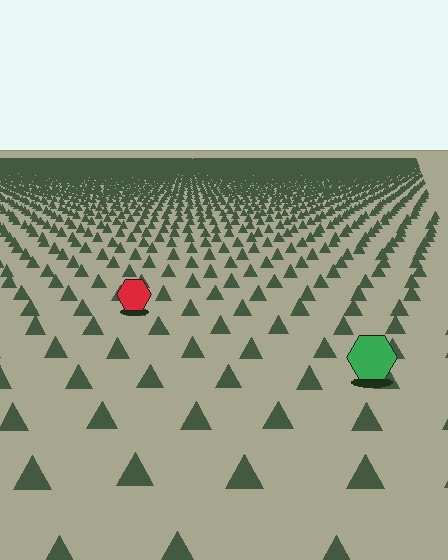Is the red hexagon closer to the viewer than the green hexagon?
No. The green hexagon is closer — you can tell from the texture gradient: the ground texture is coarser near it.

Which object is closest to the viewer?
The green hexagon is closest. The texture marks near it are larger and more spread out.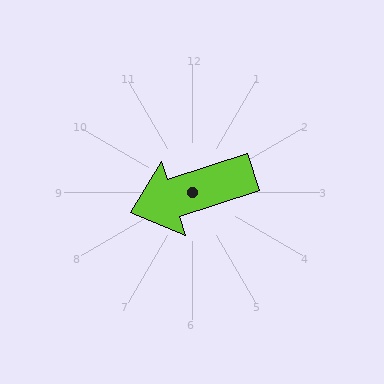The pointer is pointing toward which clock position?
Roughly 8 o'clock.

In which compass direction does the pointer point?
West.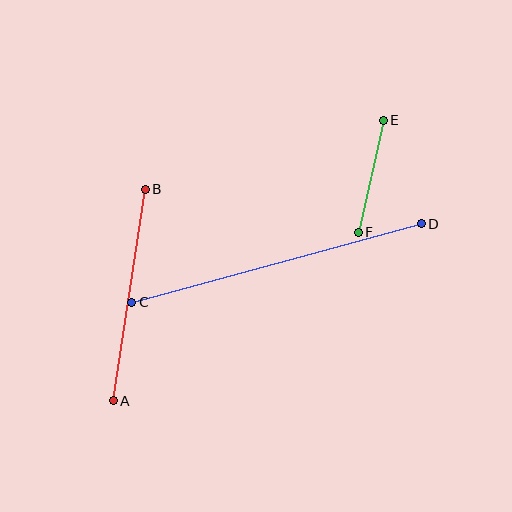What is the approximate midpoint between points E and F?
The midpoint is at approximately (371, 176) pixels.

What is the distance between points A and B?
The distance is approximately 214 pixels.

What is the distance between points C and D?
The distance is approximately 300 pixels.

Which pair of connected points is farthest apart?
Points C and D are farthest apart.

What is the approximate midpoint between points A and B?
The midpoint is at approximately (129, 295) pixels.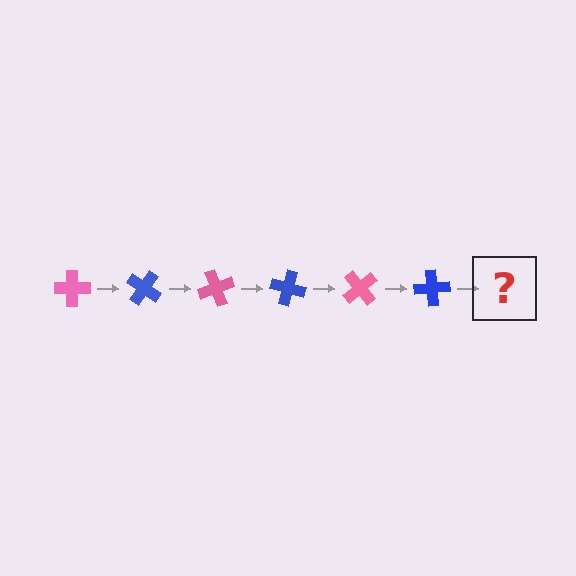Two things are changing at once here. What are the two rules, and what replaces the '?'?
The two rules are that it rotates 35 degrees each step and the color cycles through pink and blue. The '?' should be a pink cross, rotated 210 degrees from the start.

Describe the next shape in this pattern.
It should be a pink cross, rotated 210 degrees from the start.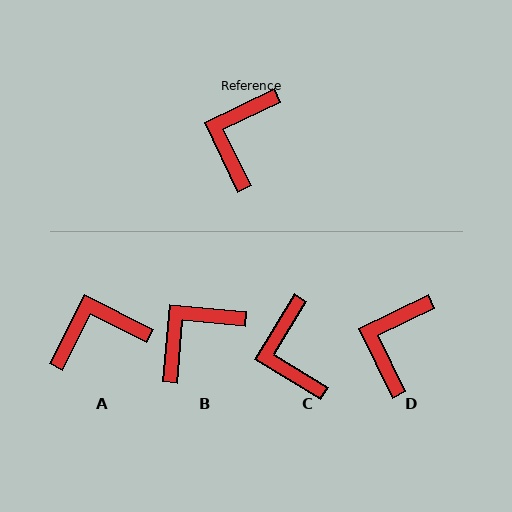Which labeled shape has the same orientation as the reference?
D.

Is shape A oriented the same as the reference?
No, it is off by about 53 degrees.